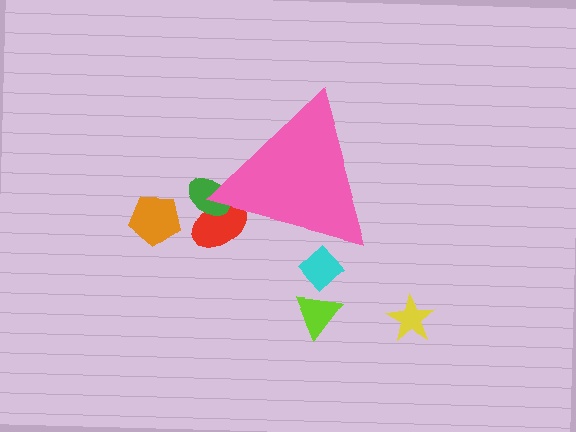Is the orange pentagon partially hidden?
No, the orange pentagon is fully visible.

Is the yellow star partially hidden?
No, the yellow star is fully visible.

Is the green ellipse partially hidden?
Yes, the green ellipse is partially hidden behind the pink triangle.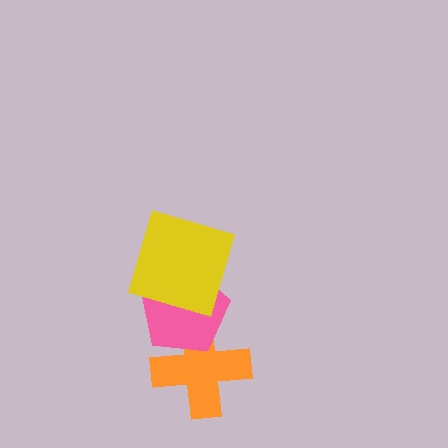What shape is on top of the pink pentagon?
The yellow square is on top of the pink pentagon.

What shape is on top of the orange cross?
The pink pentagon is on top of the orange cross.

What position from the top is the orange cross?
The orange cross is 3rd from the top.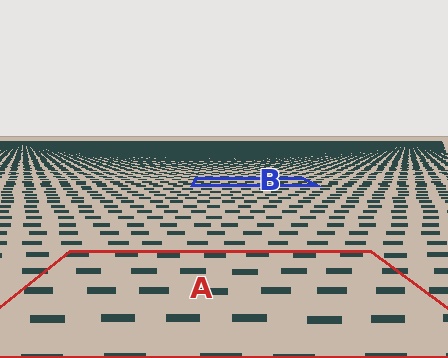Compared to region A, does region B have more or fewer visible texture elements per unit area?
Region B has more texture elements per unit area — they are packed more densely because it is farther away.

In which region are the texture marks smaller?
The texture marks are smaller in region B, because it is farther away.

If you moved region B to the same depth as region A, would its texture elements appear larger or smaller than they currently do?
They would appear larger. At a closer depth, the same texture elements are projected at a bigger on-screen size.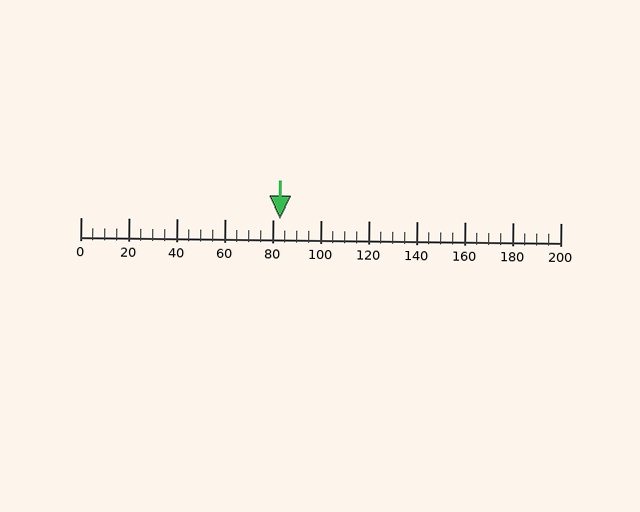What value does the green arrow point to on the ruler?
The green arrow points to approximately 83.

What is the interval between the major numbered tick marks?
The major tick marks are spaced 20 units apart.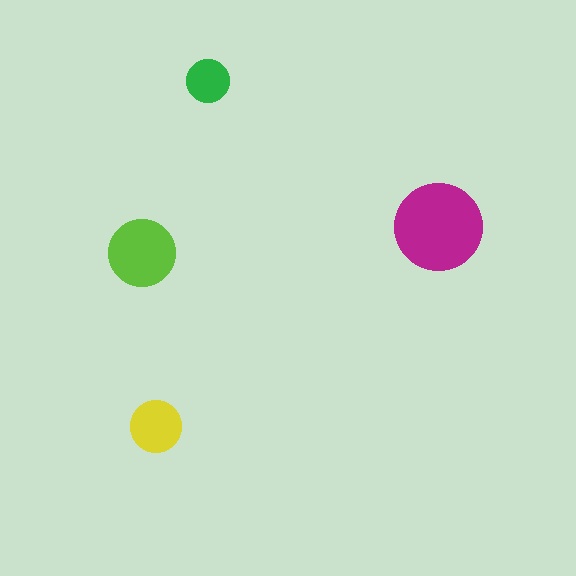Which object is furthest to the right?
The magenta circle is rightmost.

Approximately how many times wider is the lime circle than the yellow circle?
About 1.5 times wider.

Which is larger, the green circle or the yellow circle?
The yellow one.